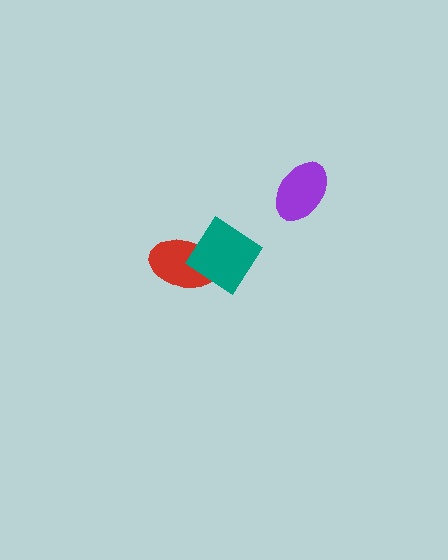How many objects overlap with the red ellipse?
1 object overlaps with the red ellipse.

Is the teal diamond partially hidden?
No, no other shape covers it.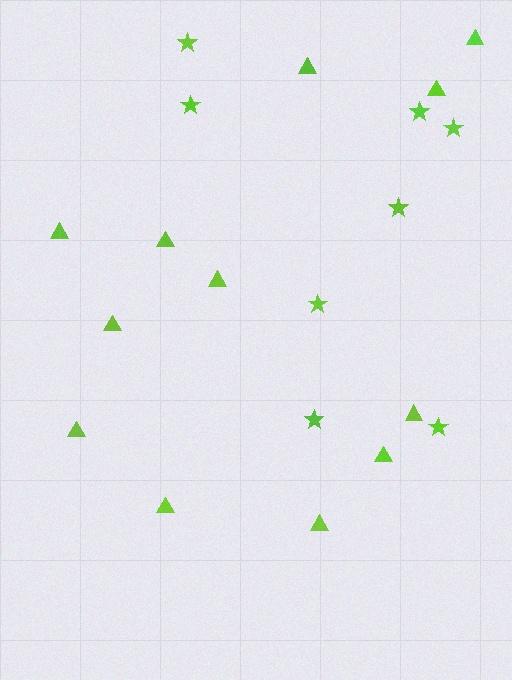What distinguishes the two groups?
There are 2 groups: one group of triangles (12) and one group of stars (8).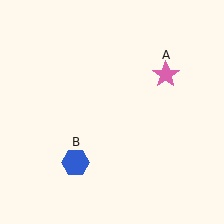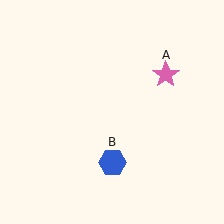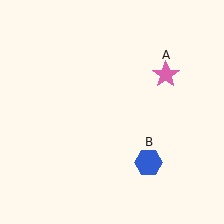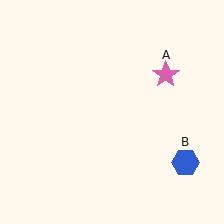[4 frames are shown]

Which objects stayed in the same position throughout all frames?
Pink star (object A) remained stationary.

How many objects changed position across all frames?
1 object changed position: blue hexagon (object B).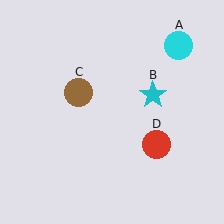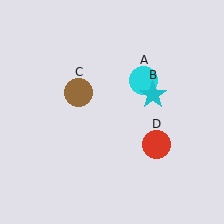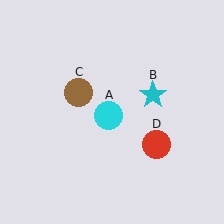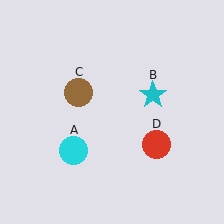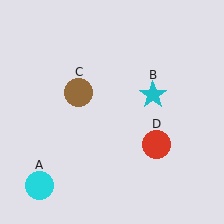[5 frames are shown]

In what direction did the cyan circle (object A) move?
The cyan circle (object A) moved down and to the left.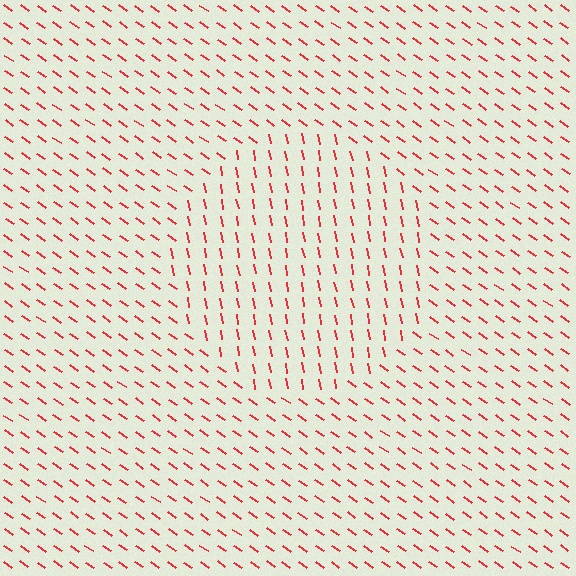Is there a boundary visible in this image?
Yes, there is a texture boundary formed by a change in line orientation.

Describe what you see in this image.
The image is filled with small red line segments. A circle region in the image has lines oriented differently from the surrounding lines, creating a visible texture boundary.